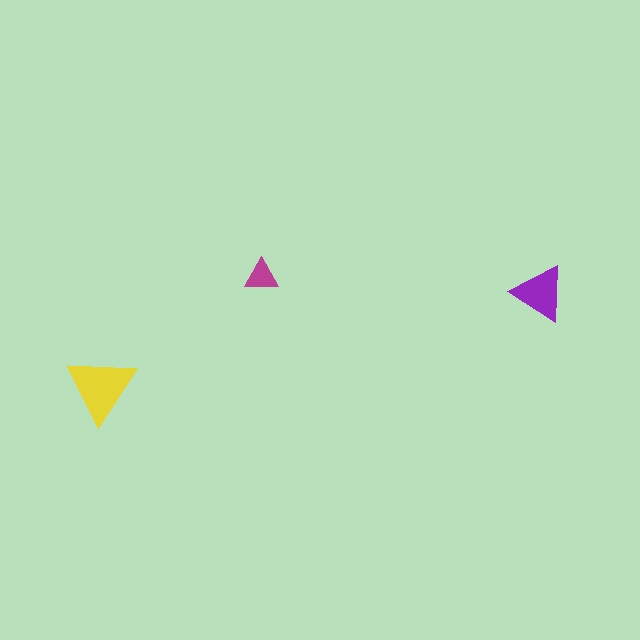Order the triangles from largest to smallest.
the yellow one, the purple one, the magenta one.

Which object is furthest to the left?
The yellow triangle is leftmost.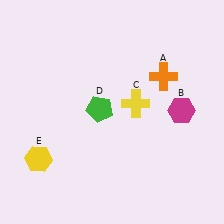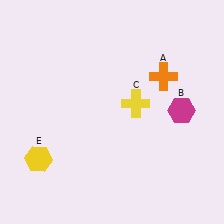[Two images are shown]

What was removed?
The green pentagon (D) was removed in Image 2.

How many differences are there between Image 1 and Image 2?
There is 1 difference between the two images.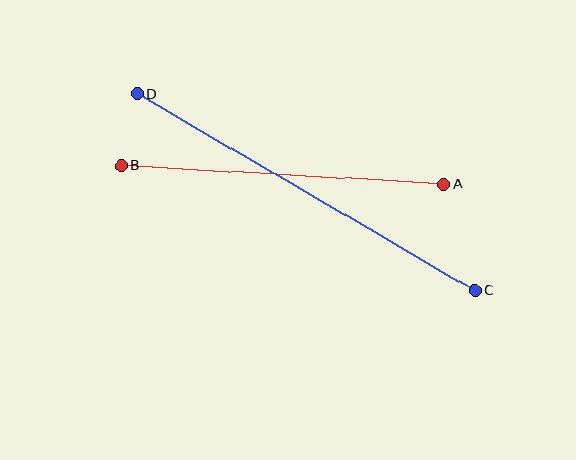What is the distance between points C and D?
The distance is approximately 391 pixels.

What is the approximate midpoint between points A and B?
The midpoint is at approximately (282, 175) pixels.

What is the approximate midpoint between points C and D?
The midpoint is at approximately (306, 192) pixels.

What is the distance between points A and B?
The distance is approximately 322 pixels.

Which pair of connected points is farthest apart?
Points C and D are farthest apart.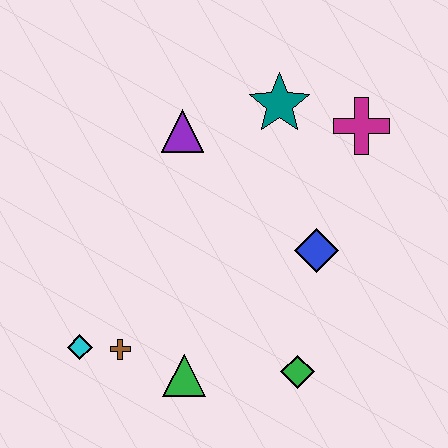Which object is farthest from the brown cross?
The magenta cross is farthest from the brown cross.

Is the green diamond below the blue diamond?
Yes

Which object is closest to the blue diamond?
The green diamond is closest to the blue diamond.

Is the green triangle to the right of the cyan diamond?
Yes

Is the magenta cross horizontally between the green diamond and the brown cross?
No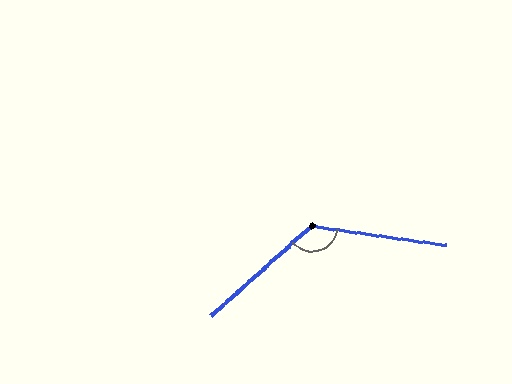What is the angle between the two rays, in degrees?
Approximately 130 degrees.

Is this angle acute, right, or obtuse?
It is obtuse.